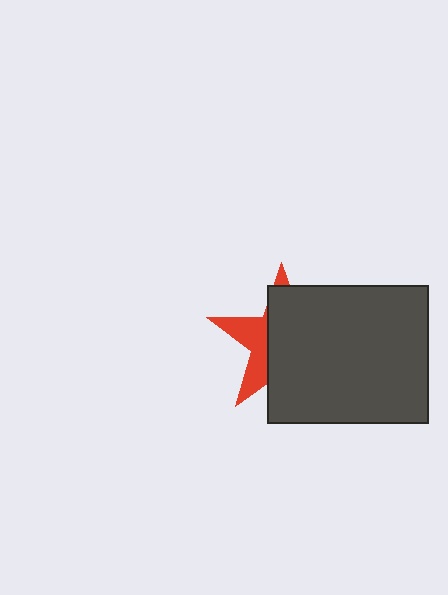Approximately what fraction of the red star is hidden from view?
Roughly 66% of the red star is hidden behind the dark gray rectangle.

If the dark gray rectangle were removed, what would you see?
You would see the complete red star.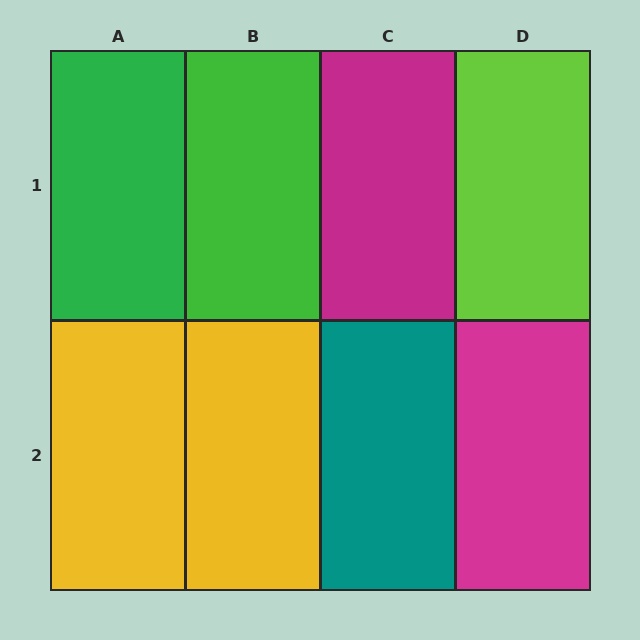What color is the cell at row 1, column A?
Green.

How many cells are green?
2 cells are green.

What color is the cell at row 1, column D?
Lime.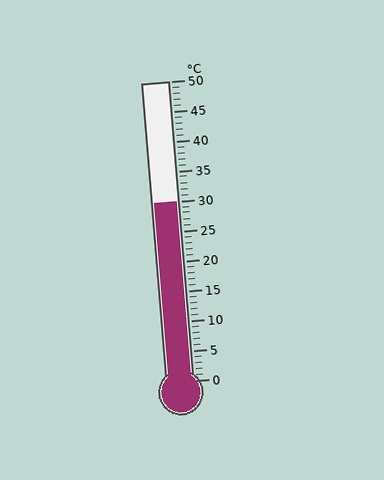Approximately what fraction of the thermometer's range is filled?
The thermometer is filled to approximately 60% of its range.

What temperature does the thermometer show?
The thermometer shows approximately 30°C.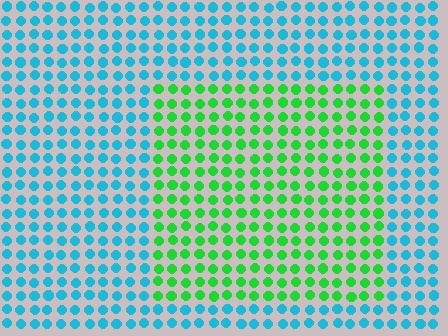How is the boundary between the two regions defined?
The boundary is defined purely by a slight shift in hue (about 63 degrees). Spacing, size, and orientation are identical on both sides.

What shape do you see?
I see a rectangle.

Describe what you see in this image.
The image is filled with small cyan elements in a uniform arrangement. A rectangle-shaped region is visible where the elements are tinted to a slightly different hue, forming a subtle color boundary.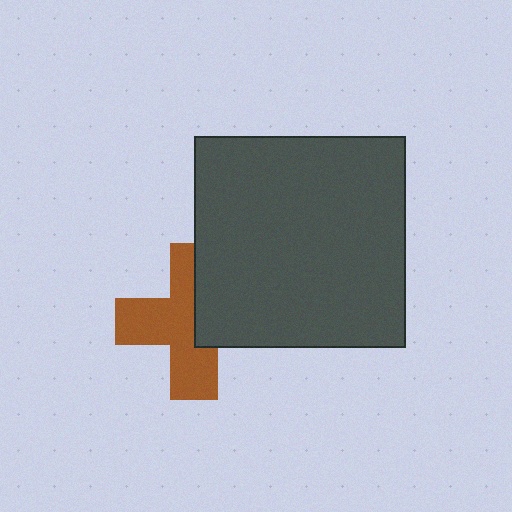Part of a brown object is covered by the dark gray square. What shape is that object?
It is a cross.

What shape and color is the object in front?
The object in front is a dark gray square.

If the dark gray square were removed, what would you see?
You would see the complete brown cross.